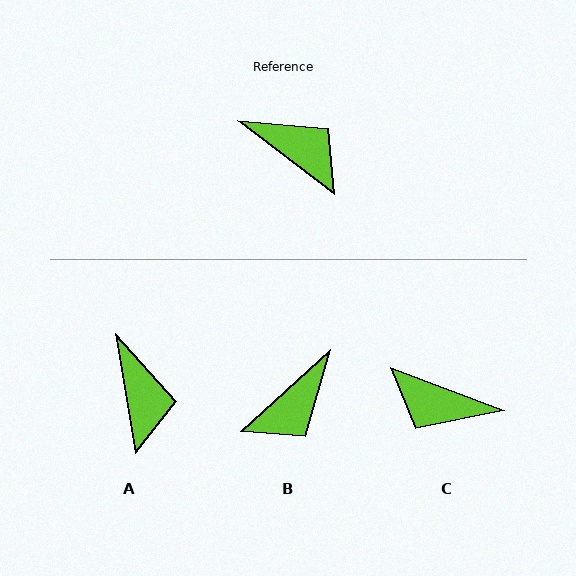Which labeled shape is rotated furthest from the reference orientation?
C, about 163 degrees away.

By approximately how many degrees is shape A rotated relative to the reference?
Approximately 43 degrees clockwise.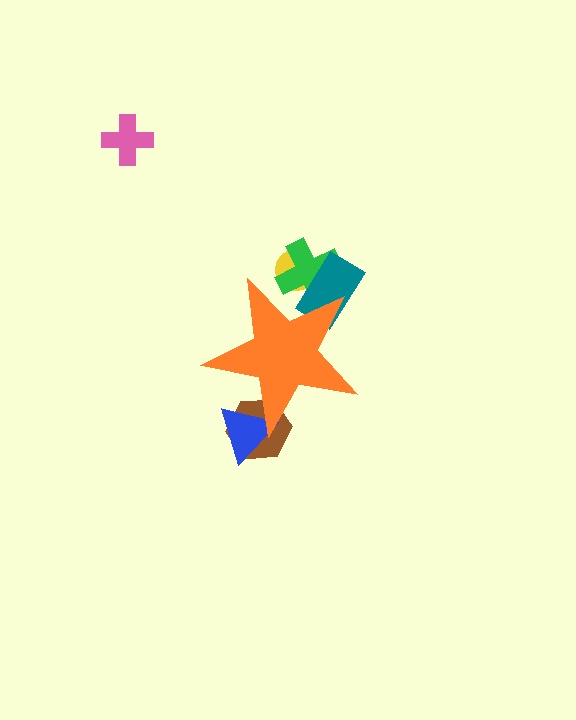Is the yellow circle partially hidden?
Yes, the yellow circle is partially hidden behind the orange star.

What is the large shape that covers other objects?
An orange star.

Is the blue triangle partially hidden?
Yes, the blue triangle is partially hidden behind the orange star.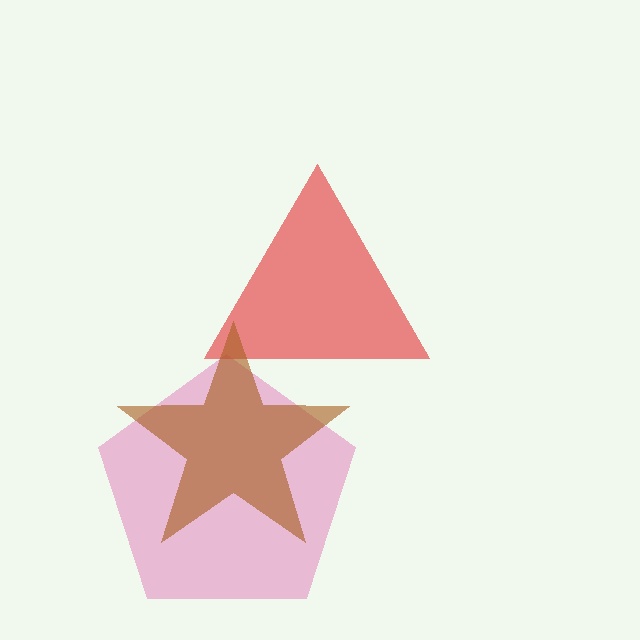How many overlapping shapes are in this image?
There are 3 overlapping shapes in the image.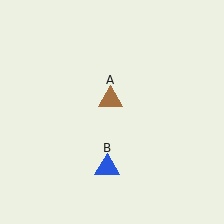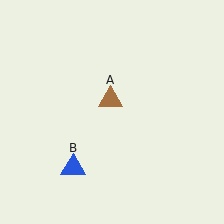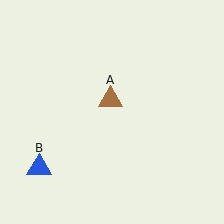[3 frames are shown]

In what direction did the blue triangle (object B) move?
The blue triangle (object B) moved left.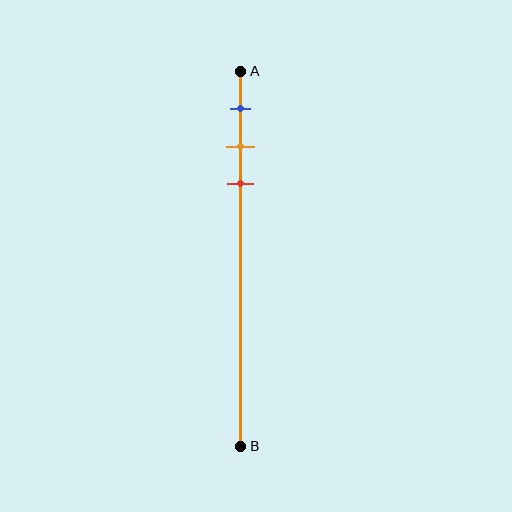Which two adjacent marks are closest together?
The orange and red marks are the closest adjacent pair.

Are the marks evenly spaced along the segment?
Yes, the marks are approximately evenly spaced.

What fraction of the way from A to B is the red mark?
The red mark is approximately 30% (0.3) of the way from A to B.